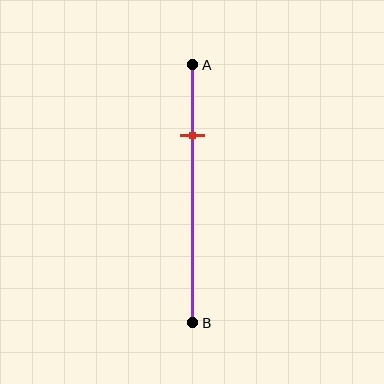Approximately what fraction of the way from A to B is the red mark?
The red mark is approximately 25% of the way from A to B.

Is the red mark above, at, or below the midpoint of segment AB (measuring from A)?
The red mark is above the midpoint of segment AB.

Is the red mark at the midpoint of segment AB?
No, the mark is at about 25% from A, not at the 50% midpoint.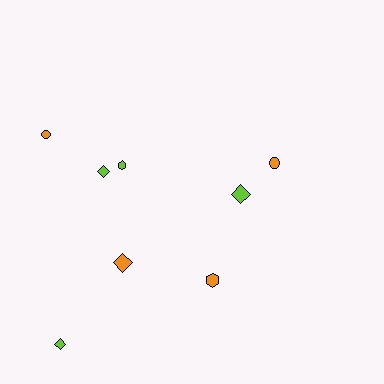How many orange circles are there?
There are 2 orange circles.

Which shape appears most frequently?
Diamond, with 4 objects.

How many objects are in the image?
There are 8 objects.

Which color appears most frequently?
Orange, with 4 objects.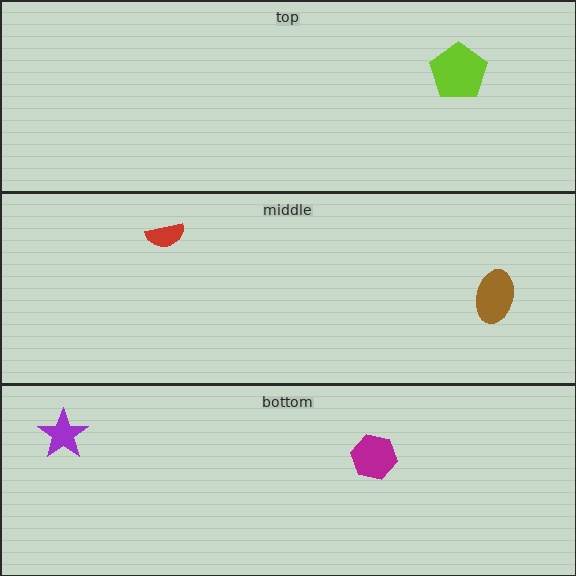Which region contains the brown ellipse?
The middle region.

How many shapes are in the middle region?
2.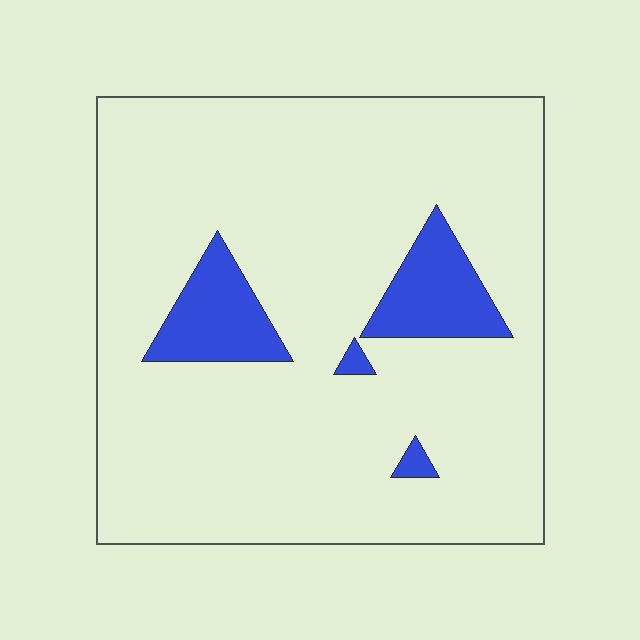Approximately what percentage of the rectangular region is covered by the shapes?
Approximately 10%.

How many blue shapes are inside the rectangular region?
4.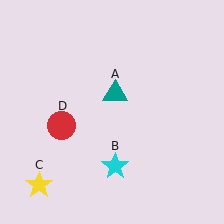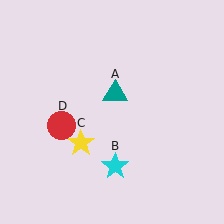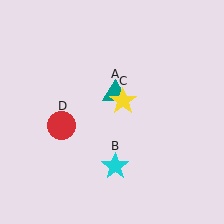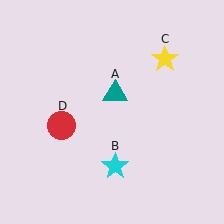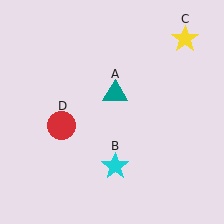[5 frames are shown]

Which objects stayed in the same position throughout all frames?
Teal triangle (object A) and cyan star (object B) and red circle (object D) remained stationary.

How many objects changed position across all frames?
1 object changed position: yellow star (object C).